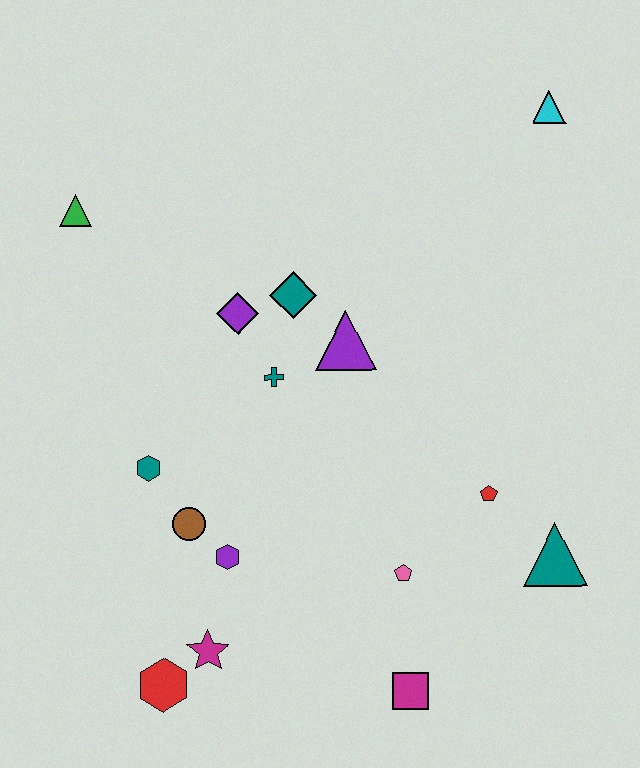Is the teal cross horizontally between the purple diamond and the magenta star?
No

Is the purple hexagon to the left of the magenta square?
Yes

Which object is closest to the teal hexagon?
The brown circle is closest to the teal hexagon.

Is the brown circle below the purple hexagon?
No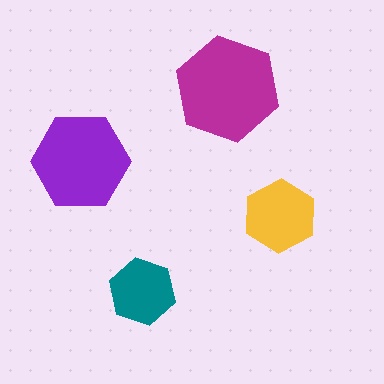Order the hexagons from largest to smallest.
the magenta one, the purple one, the yellow one, the teal one.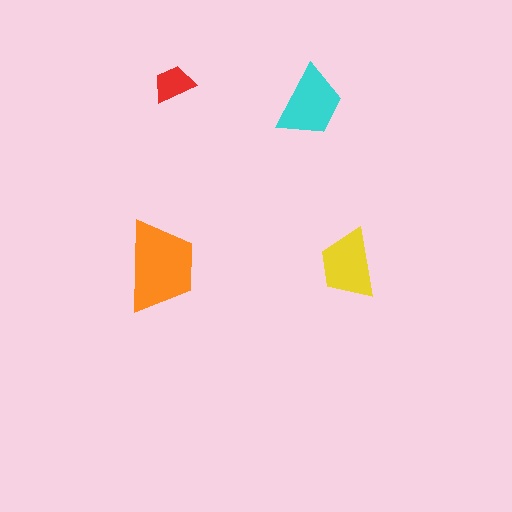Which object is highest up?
The red trapezoid is topmost.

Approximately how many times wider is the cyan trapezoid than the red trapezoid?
About 1.5 times wider.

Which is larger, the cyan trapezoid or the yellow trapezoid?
The cyan one.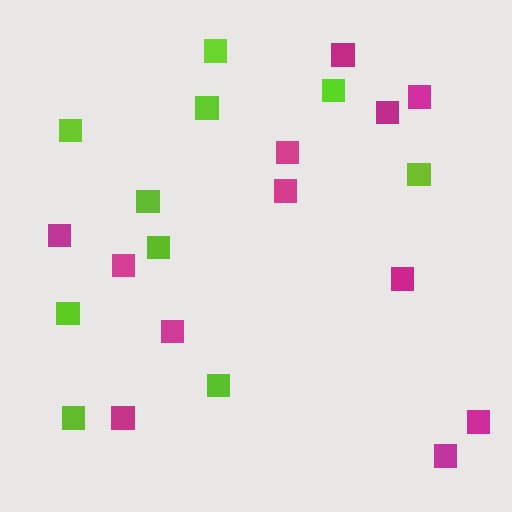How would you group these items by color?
There are 2 groups: one group of lime squares (10) and one group of magenta squares (12).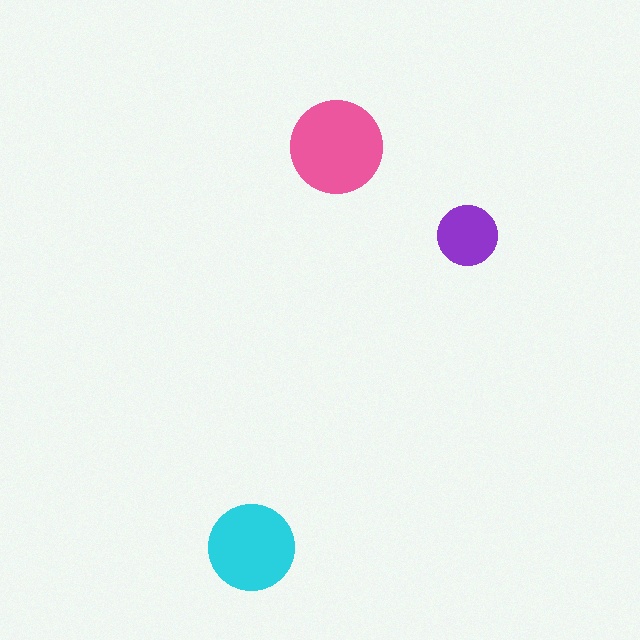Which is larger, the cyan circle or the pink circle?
The pink one.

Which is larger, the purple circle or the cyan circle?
The cyan one.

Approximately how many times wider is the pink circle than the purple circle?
About 1.5 times wider.